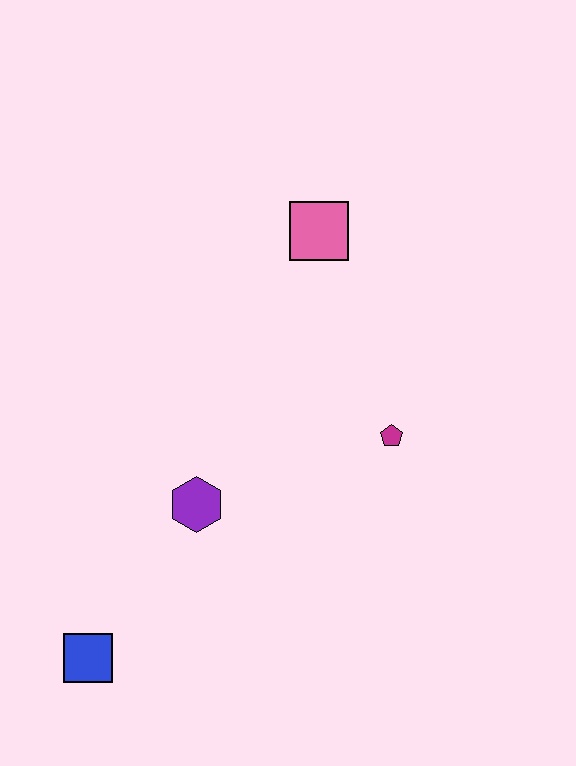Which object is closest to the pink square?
The magenta pentagon is closest to the pink square.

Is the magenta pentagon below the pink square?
Yes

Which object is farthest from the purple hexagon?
The pink square is farthest from the purple hexagon.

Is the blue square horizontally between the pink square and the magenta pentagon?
No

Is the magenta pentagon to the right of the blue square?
Yes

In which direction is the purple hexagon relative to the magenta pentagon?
The purple hexagon is to the left of the magenta pentagon.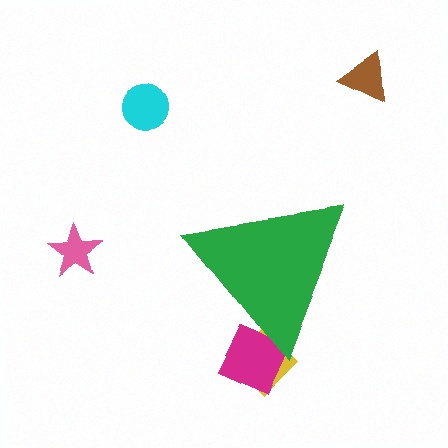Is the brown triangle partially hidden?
No, the brown triangle is fully visible.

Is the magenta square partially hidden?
Yes, the magenta square is partially hidden behind the green triangle.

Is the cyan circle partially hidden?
No, the cyan circle is fully visible.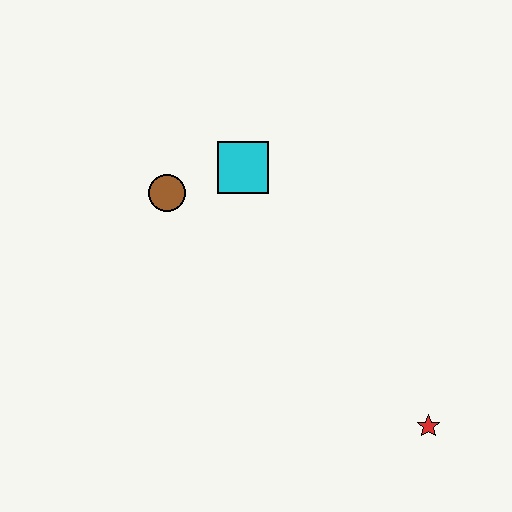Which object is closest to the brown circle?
The cyan square is closest to the brown circle.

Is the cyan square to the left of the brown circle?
No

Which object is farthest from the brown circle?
The red star is farthest from the brown circle.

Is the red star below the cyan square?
Yes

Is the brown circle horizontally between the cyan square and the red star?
No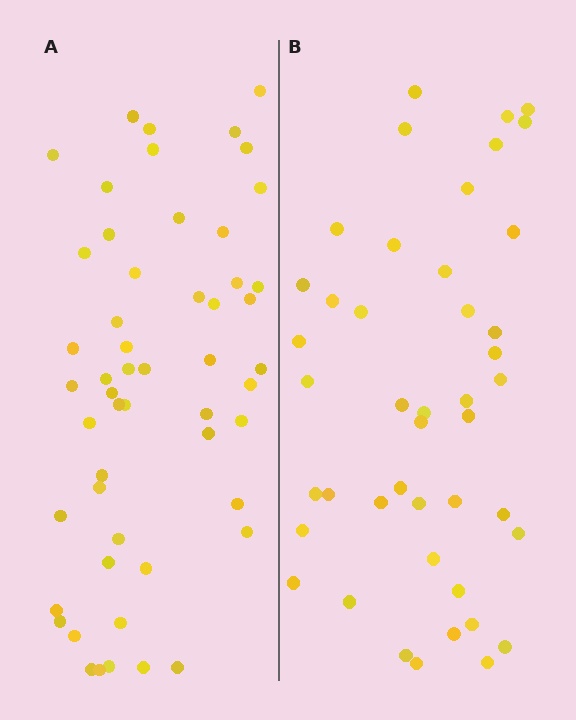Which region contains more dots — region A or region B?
Region A (the left region) has more dots.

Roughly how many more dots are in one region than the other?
Region A has roughly 8 or so more dots than region B.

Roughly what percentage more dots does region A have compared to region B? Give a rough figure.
About 20% more.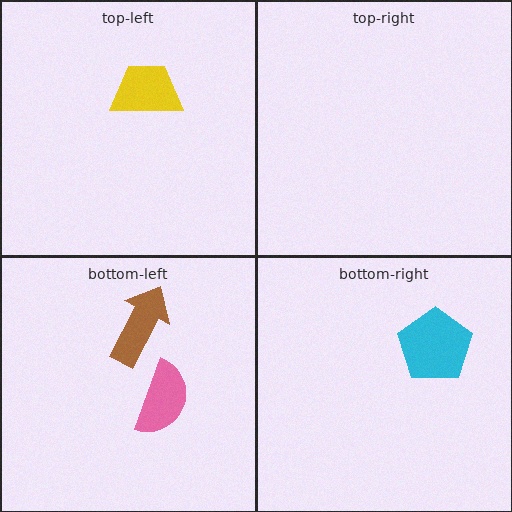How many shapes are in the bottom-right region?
1.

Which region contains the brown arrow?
The bottom-left region.